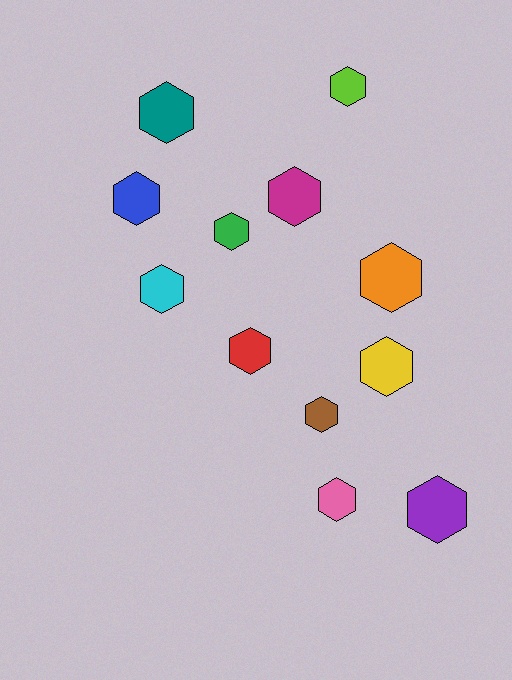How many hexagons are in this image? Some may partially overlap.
There are 12 hexagons.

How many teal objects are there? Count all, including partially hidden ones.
There is 1 teal object.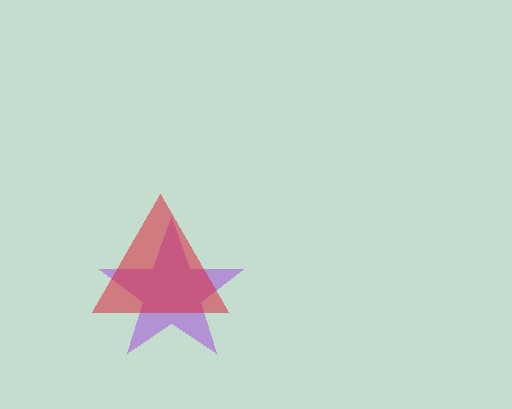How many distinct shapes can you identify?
There are 2 distinct shapes: a purple star, a red triangle.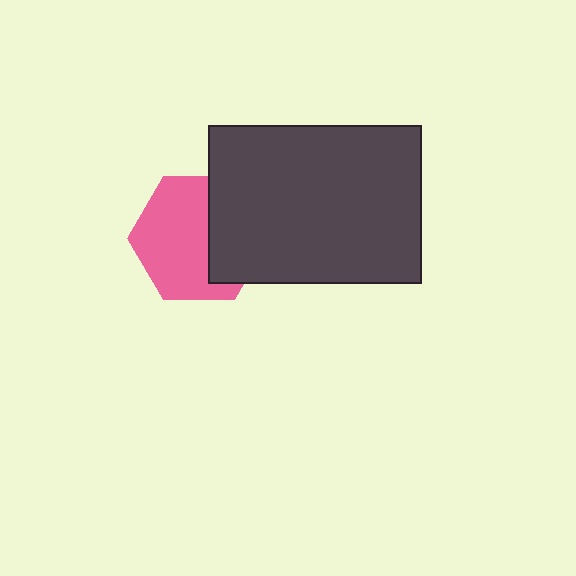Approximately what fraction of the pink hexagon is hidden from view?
Roughly 38% of the pink hexagon is hidden behind the dark gray rectangle.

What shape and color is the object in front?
The object in front is a dark gray rectangle.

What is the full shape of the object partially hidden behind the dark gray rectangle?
The partially hidden object is a pink hexagon.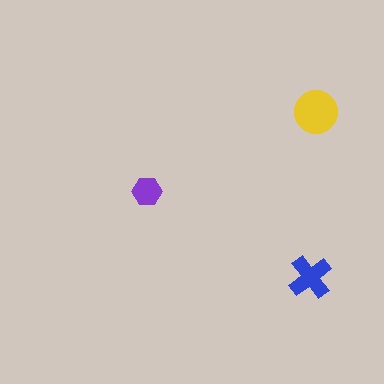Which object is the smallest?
The purple hexagon.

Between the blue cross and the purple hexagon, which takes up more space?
The blue cross.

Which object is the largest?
The yellow circle.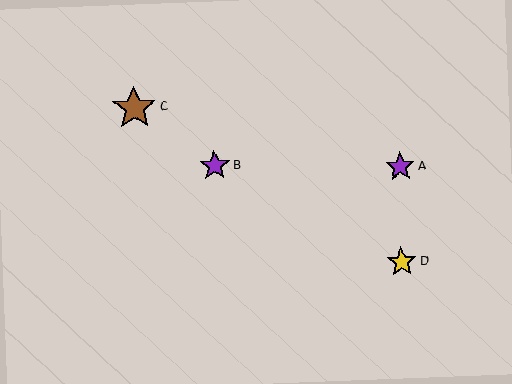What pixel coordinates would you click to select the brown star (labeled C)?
Click at (134, 108) to select the brown star C.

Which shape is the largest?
The brown star (labeled C) is the largest.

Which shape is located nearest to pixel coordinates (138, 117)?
The brown star (labeled C) at (134, 108) is nearest to that location.